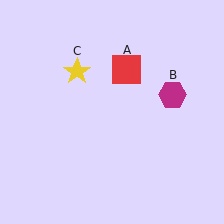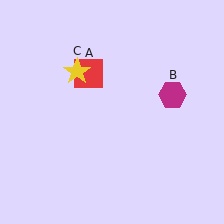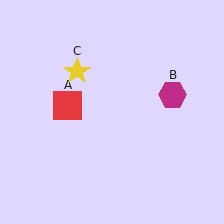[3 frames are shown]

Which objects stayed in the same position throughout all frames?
Magenta hexagon (object B) and yellow star (object C) remained stationary.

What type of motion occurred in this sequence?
The red square (object A) rotated counterclockwise around the center of the scene.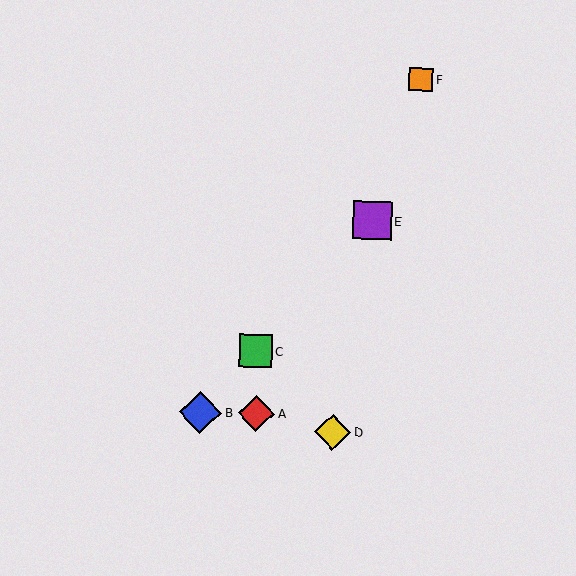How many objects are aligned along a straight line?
3 objects (B, C, E) are aligned along a straight line.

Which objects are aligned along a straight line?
Objects B, C, E are aligned along a straight line.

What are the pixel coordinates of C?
Object C is at (256, 351).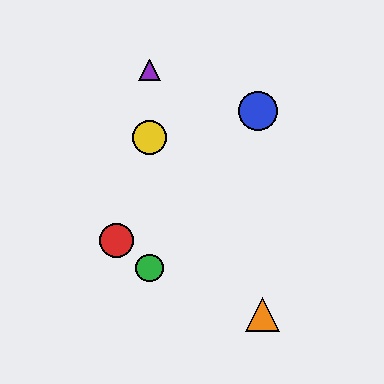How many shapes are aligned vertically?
3 shapes (the green circle, the yellow circle, the purple triangle) are aligned vertically.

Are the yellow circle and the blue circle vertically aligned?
No, the yellow circle is at x≈149 and the blue circle is at x≈258.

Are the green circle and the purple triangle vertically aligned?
Yes, both are at x≈149.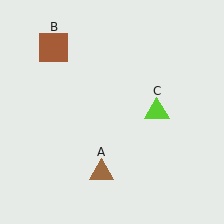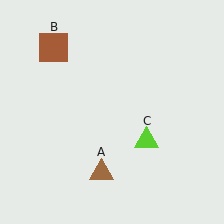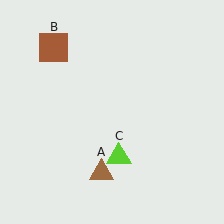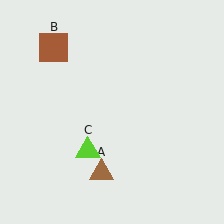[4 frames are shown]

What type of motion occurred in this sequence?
The lime triangle (object C) rotated clockwise around the center of the scene.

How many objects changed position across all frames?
1 object changed position: lime triangle (object C).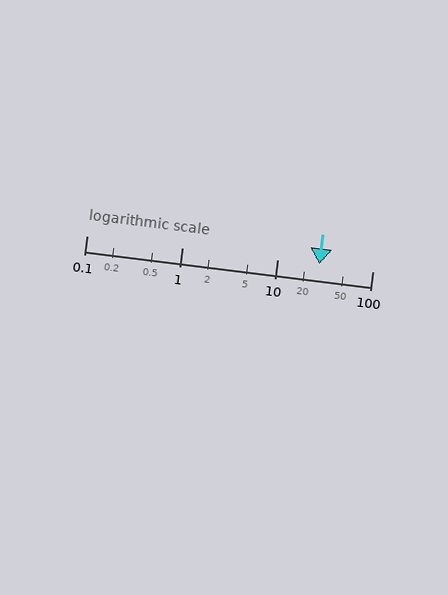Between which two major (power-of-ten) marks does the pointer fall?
The pointer is between 10 and 100.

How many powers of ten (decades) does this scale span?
The scale spans 3 decades, from 0.1 to 100.